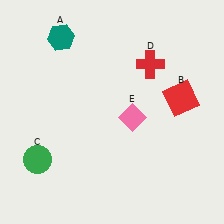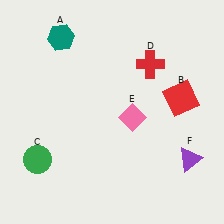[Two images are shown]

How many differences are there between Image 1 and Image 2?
There is 1 difference between the two images.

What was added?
A purple triangle (F) was added in Image 2.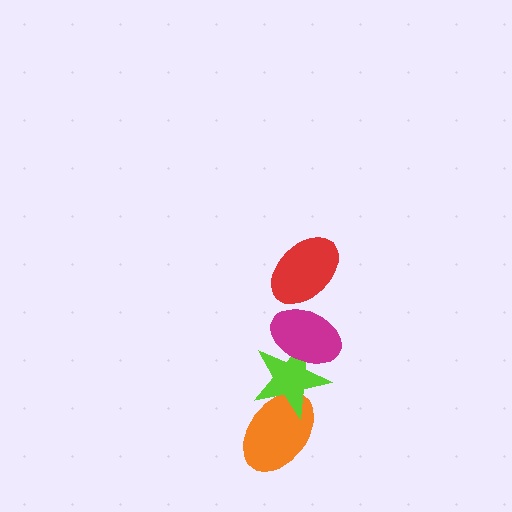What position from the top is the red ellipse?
The red ellipse is 1st from the top.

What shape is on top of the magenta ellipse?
The red ellipse is on top of the magenta ellipse.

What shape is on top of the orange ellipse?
The lime star is on top of the orange ellipse.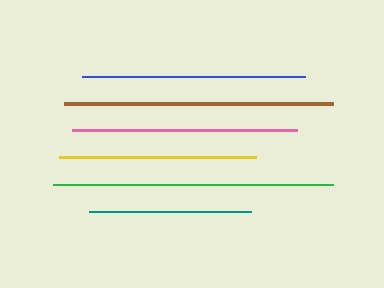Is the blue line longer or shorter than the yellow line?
The blue line is longer than the yellow line.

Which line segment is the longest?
The green line is the longest at approximately 280 pixels.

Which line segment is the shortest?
The teal line is the shortest at approximately 162 pixels.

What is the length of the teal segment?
The teal segment is approximately 162 pixels long.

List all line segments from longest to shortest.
From longest to shortest: green, brown, pink, blue, yellow, teal.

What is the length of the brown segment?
The brown segment is approximately 269 pixels long.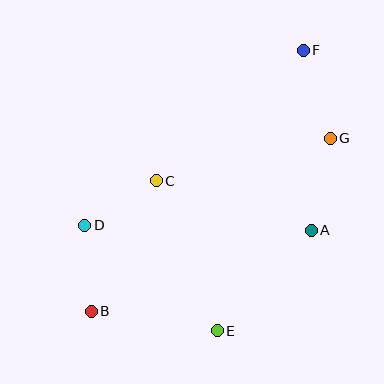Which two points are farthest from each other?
Points B and F are farthest from each other.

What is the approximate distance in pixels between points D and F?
The distance between D and F is approximately 280 pixels.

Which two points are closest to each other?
Points C and D are closest to each other.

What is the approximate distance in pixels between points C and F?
The distance between C and F is approximately 196 pixels.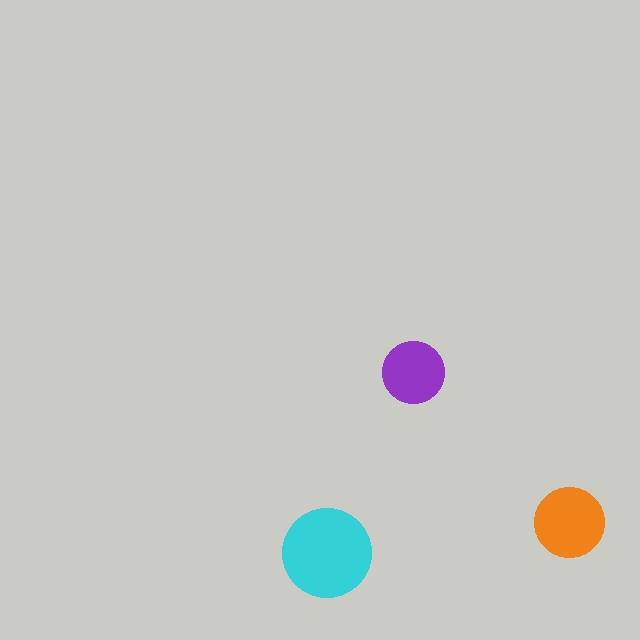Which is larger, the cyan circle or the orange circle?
The cyan one.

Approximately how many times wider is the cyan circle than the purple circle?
About 1.5 times wider.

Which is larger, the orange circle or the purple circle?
The orange one.